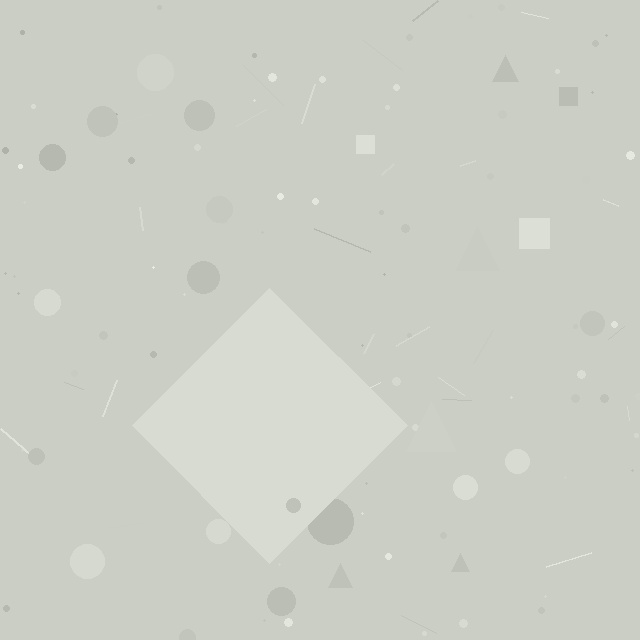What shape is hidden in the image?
A diamond is hidden in the image.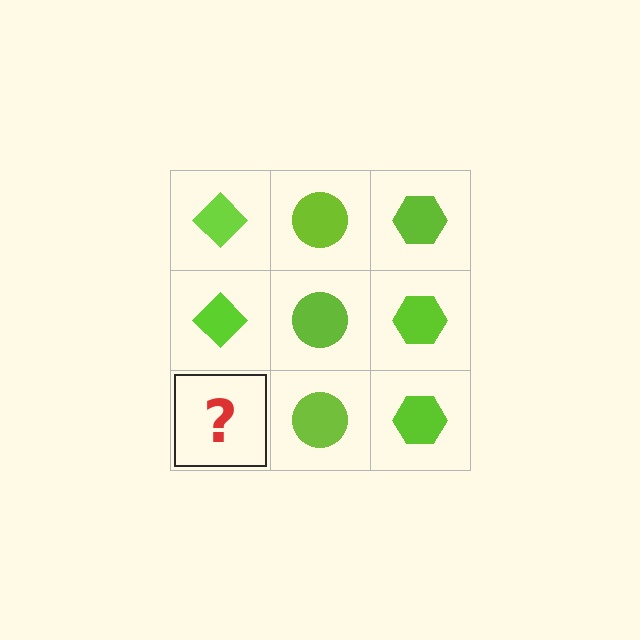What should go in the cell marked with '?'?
The missing cell should contain a lime diamond.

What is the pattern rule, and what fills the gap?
The rule is that each column has a consistent shape. The gap should be filled with a lime diamond.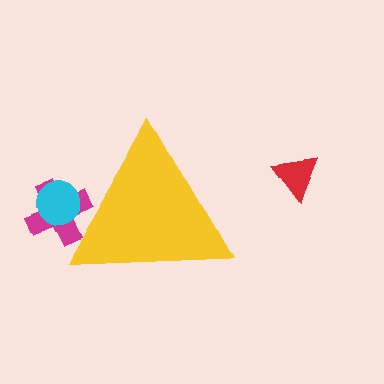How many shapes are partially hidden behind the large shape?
2 shapes are partially hidden.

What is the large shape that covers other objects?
A yellow triangle.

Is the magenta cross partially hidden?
Yes, the magenta cross is partially hidden behind the yellow triangle.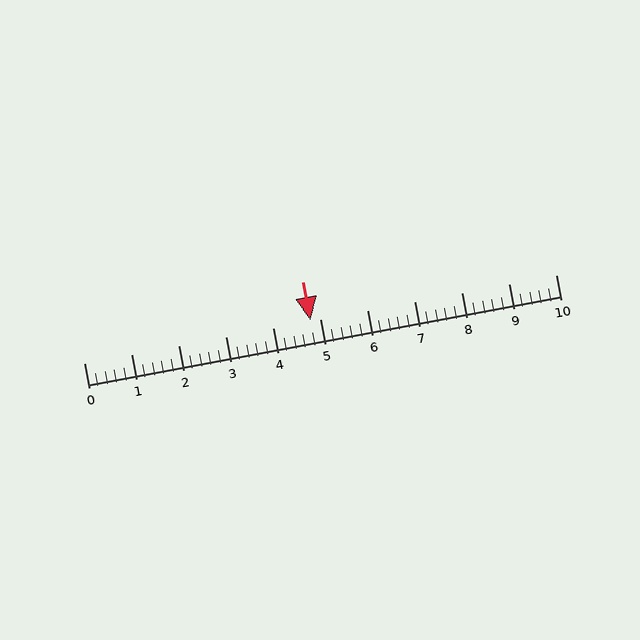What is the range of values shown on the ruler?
The ruler shows values from 0 to 10.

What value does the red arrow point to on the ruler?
The red arrow points to approximately 4.8.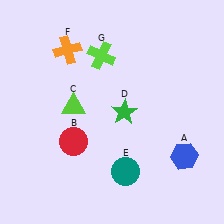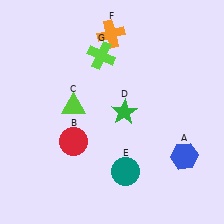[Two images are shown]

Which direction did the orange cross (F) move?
The orange cross (F) moved right.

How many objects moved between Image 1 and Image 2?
1 object moved between the two images.